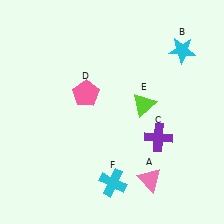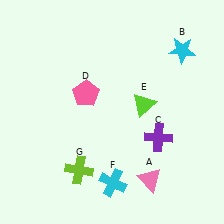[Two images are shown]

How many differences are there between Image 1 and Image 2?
There is 1 difference between the two images.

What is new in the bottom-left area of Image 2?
A lime cross (G) was added in the bottom-left area of Image 2.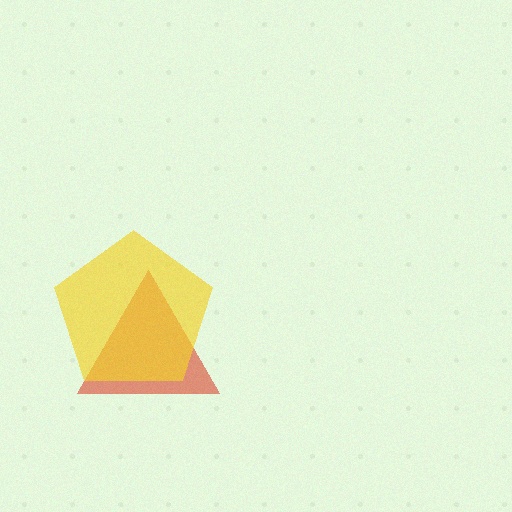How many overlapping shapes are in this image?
There are 2 overlapping shapes in the image.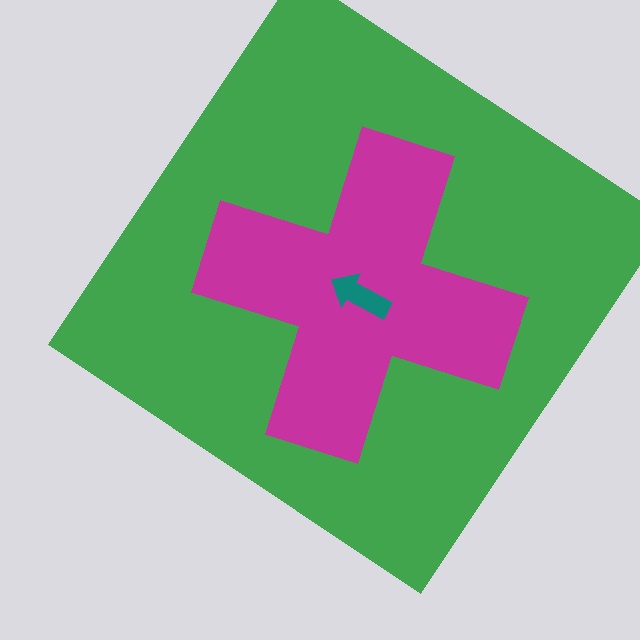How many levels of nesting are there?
3.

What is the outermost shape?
The green diamond.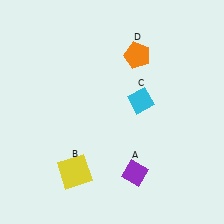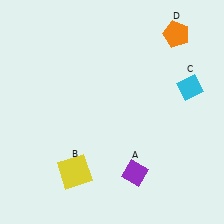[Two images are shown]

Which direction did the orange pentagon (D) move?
The orange pentagon (D) moved right.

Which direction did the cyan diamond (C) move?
The cyan diamond (C) moved right.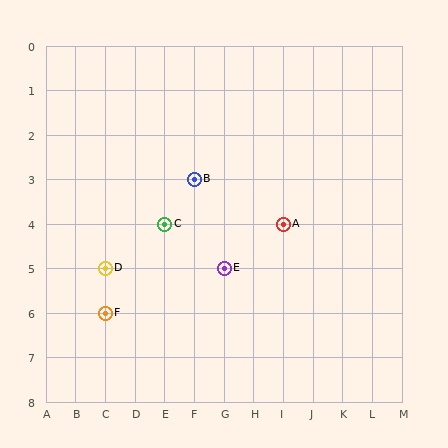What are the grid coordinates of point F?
Point F is at grid coordinates (C, 6).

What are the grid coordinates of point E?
Point E is at grid coordinates (G, 5).